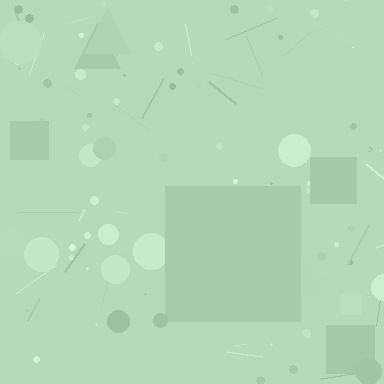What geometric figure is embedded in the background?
A square is embedded in the background.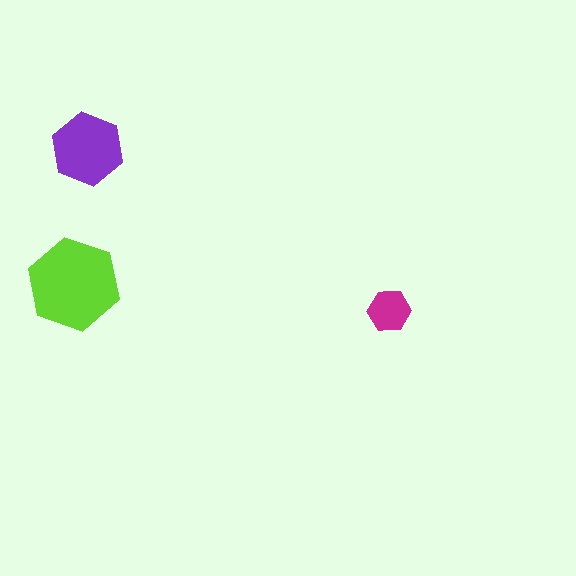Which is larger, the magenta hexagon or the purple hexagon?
The purple one.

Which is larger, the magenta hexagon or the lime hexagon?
The lime one.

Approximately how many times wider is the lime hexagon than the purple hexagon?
About 1.5 times wider.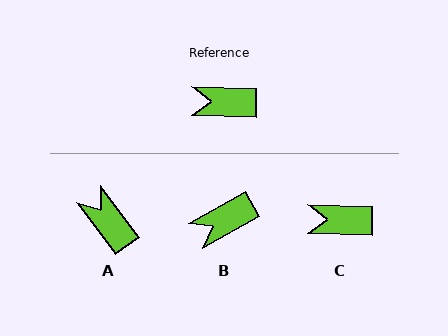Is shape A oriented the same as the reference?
No, it is off by about 53 degrees.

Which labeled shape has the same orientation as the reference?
C.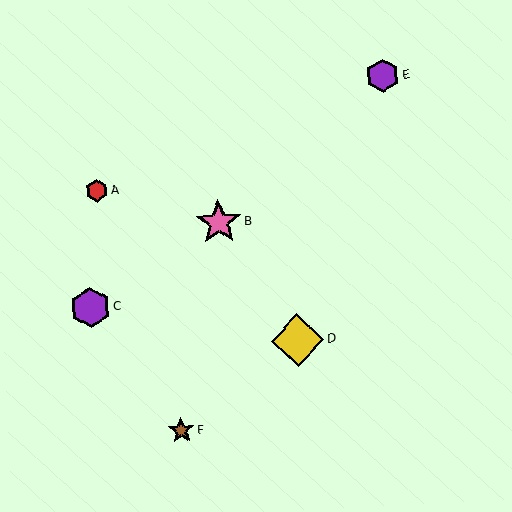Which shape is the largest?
The yellow diamond (labeled D) is the largest.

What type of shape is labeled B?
Shape B is a pink star.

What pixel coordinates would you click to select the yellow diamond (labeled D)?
Click at (298, 340) to select the yellow diamond D.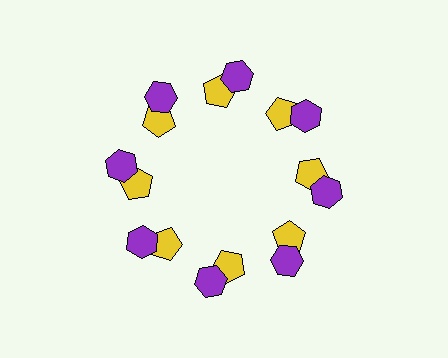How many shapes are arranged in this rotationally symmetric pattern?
There are 16 shapes, arranged in 8 groups of 2.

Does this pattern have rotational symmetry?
Yes, this pattern has 8-fold rotational symmetry. It looks the same after rotating 45 degrees around the center.